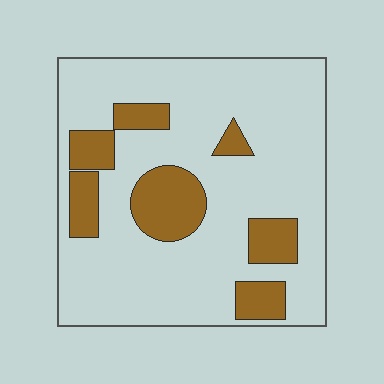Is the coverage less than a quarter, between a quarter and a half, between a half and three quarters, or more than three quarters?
Less than a quarter.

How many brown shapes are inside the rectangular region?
7.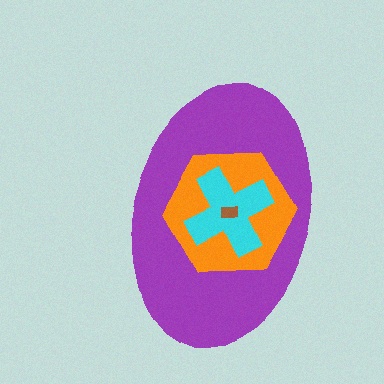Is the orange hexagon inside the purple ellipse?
Yes.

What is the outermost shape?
The purple ellipse.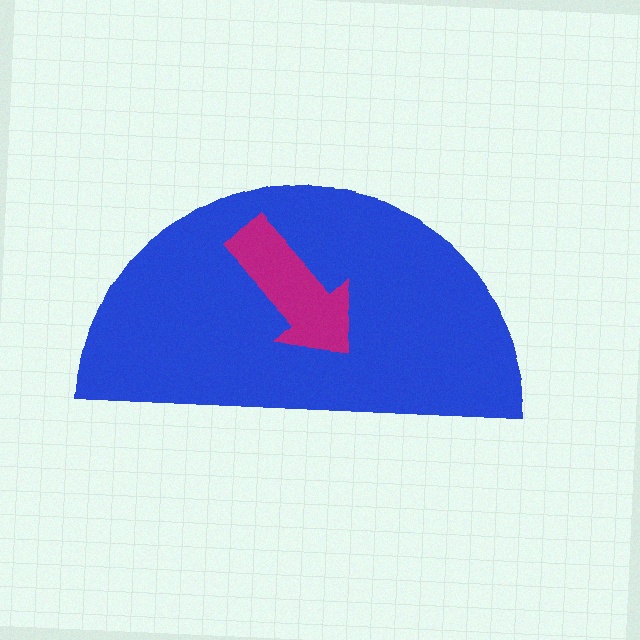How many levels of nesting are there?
2.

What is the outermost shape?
The blue semicircle.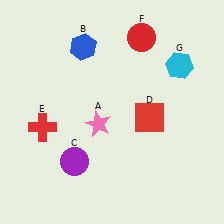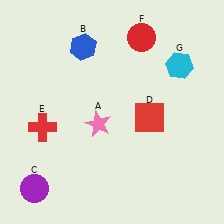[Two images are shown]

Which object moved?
The purple circle (C) moved left.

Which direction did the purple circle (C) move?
The purple circle (C) moved left.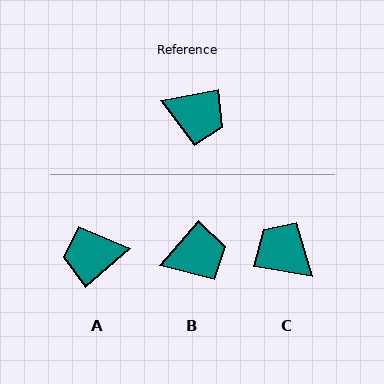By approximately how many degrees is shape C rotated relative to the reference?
Approximately 160 degrees counter-clockwise.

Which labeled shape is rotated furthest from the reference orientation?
C, about 160 degrees away.